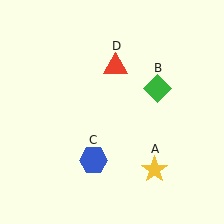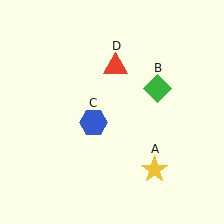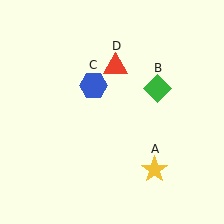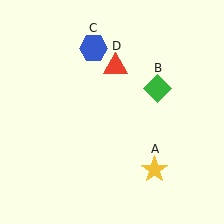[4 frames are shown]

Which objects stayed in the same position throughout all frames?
Yellow star (object A) and green diamond (object B) and red triangle (object D) remained stationary.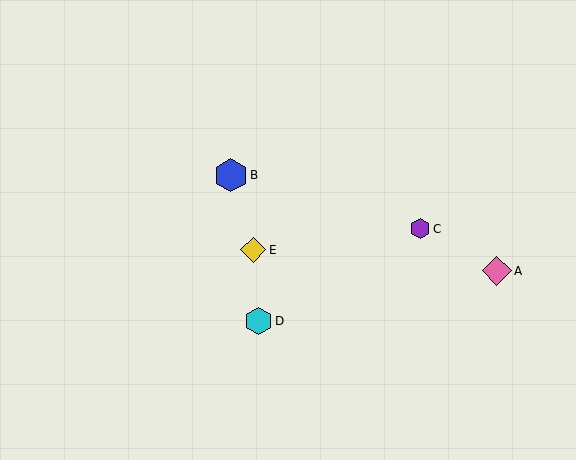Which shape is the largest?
The blue hexagon (labeled B) is the largest.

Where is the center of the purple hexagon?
The center of the purple hexagon is at (420, 229).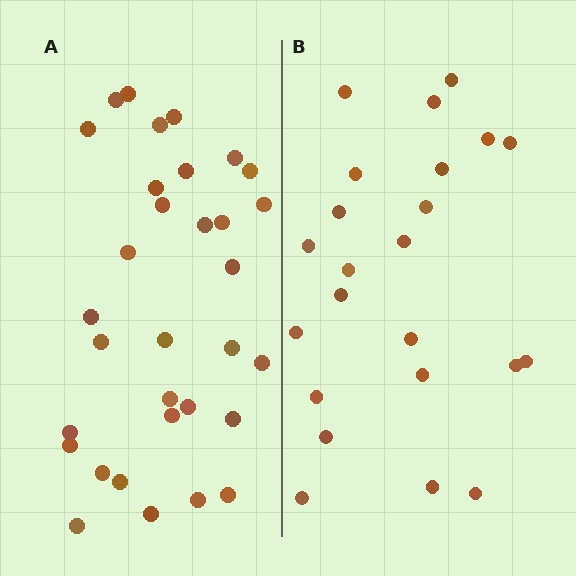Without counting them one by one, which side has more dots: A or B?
Region A (the left region) has more dots.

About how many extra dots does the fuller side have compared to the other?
Region A has roughly 8 or so more dots than region B.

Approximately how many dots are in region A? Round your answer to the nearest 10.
About 30 dots. (The exact count is 32, which rounds to 30.)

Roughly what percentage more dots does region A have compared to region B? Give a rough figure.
About 40% more.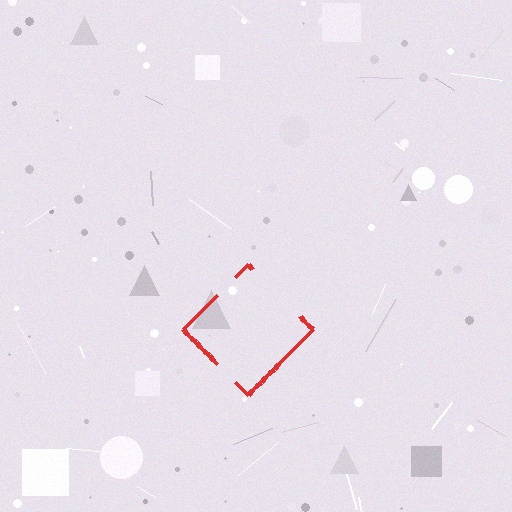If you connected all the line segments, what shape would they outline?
They would outline a diamond.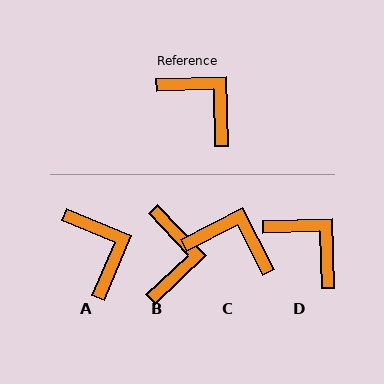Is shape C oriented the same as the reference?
No, it is off by about 25 degrees.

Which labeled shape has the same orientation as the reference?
D.